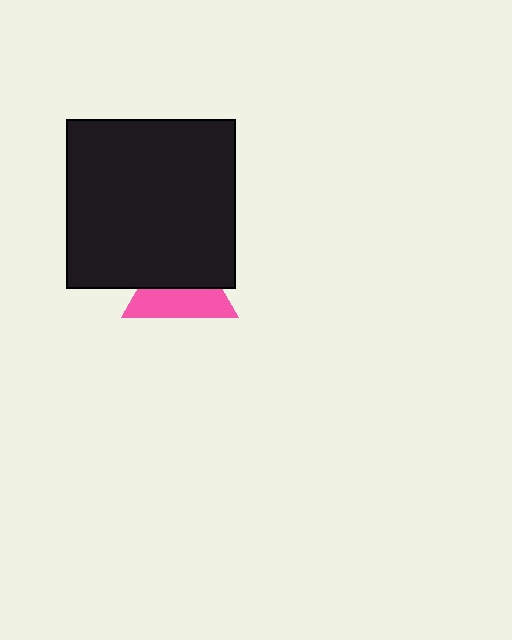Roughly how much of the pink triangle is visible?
About half of it is visible (roughly 47%).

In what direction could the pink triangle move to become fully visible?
The pink triangle could move down. That would shift it out from behind the black square entirely.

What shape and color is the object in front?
The object in front is a black square.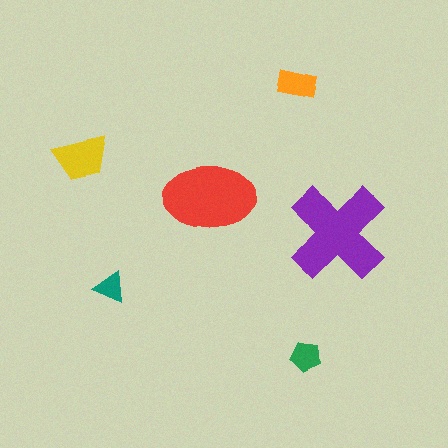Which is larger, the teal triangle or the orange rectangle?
The orange rectangle.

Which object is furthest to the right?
The purple cross is rightmost.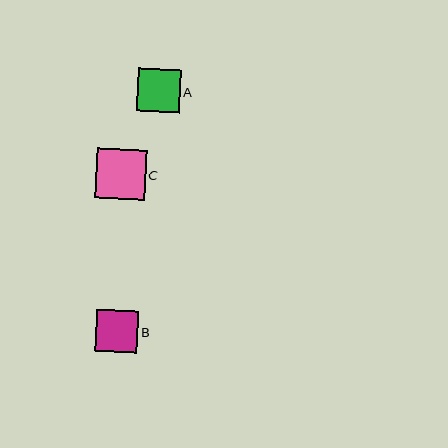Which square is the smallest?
Square B is the smallest with a size of approximately 42 pixels.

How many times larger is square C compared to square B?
Square C is approximately 1.2 times the size of square B.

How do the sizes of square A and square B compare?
Square A and square B are approximately the same size.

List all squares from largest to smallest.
From largest to smallest: C, A, B.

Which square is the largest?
Square C is the largest with a size of approximately 50 pixels.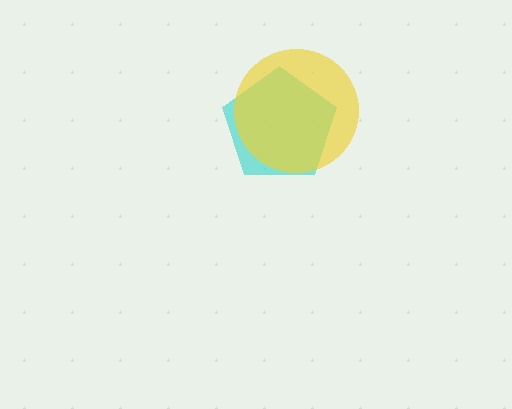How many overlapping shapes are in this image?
There are 2 overlapping shapes in the image.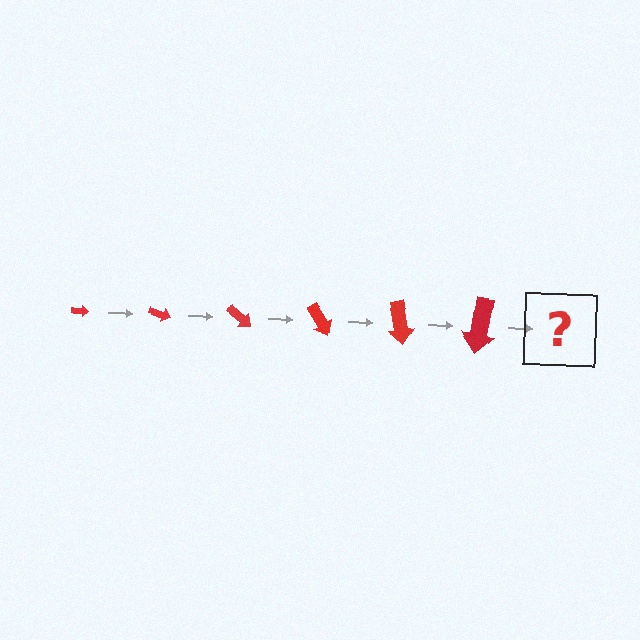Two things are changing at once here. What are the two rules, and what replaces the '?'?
The two rules are that the arrow grows larger each step and it rotates 20 degrees each step. The '?' should be an arrow, larger than the previous one and rotated 120 degrees from the start.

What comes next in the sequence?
The next element should be an arrow, larger than the previous one and rotated 120 degrees from the start.